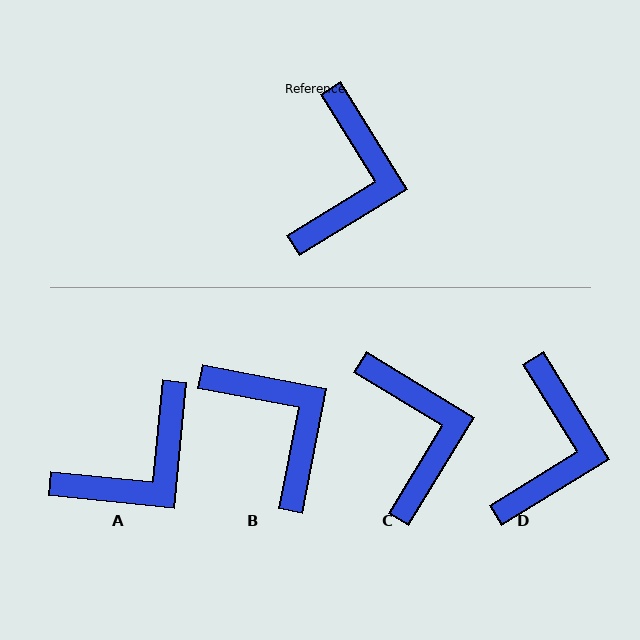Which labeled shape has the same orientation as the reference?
D.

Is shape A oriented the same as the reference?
No, it is off by about 37 degrees.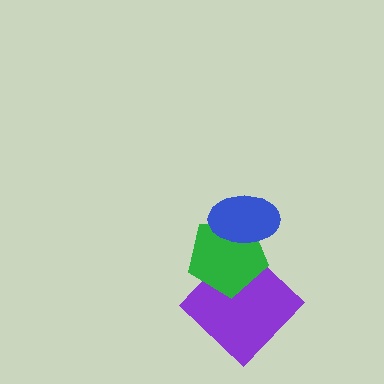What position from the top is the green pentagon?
The green pentagon is 2nd from the top.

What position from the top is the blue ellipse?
The blue ellipse is 1st from the top.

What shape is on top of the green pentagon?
The blue ellipse is on top of the green pentagon.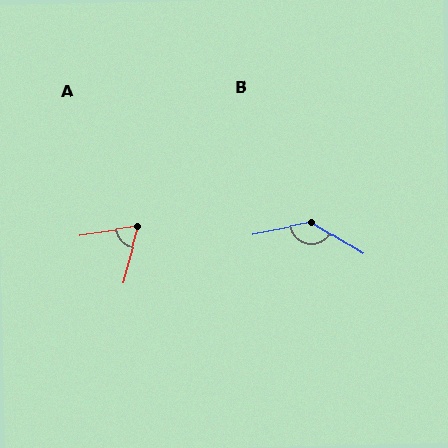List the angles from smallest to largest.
A (66°), B (137°).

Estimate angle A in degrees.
Approximately 66 degrees.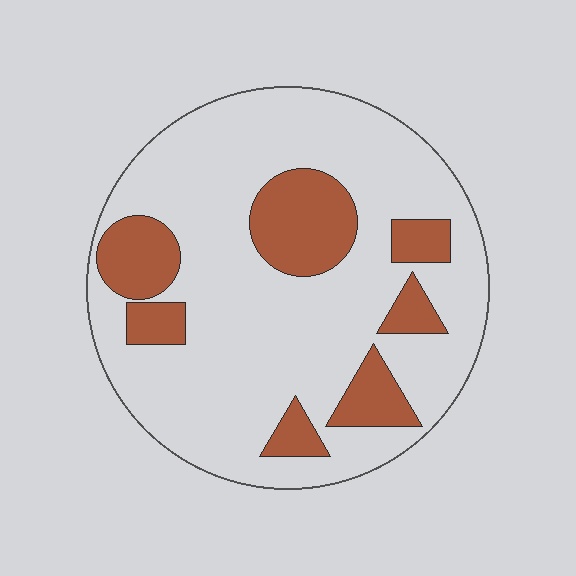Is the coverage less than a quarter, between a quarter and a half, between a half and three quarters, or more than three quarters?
Less than a quarter.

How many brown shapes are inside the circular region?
7.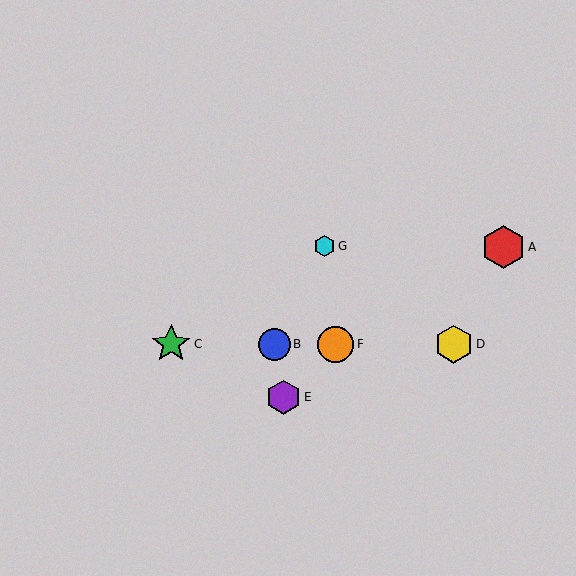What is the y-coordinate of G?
Object G is at y≈246.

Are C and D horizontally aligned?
Yes, both are at y≈344.